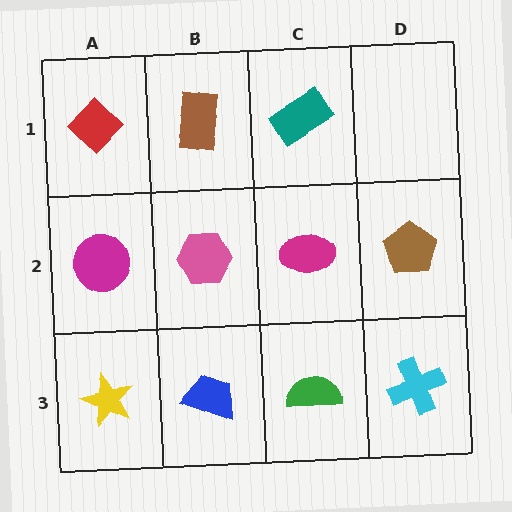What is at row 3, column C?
A green semicircle.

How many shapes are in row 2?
4 shapes.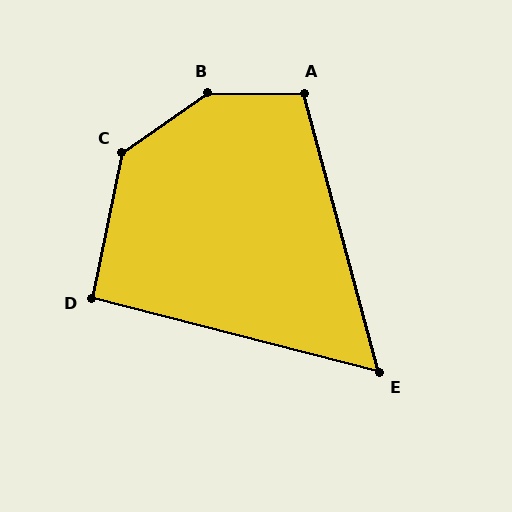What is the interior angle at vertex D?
Approximately 93 degrees (approximately right).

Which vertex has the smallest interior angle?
E, at approximately 61 degrees.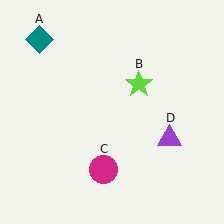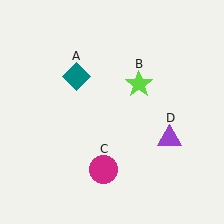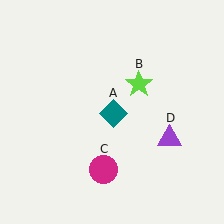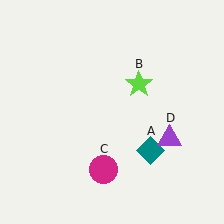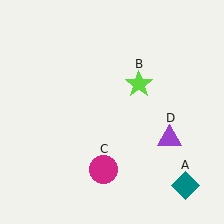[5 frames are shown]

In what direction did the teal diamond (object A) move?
The teal diamond (object A) moved down and to the right.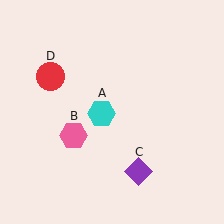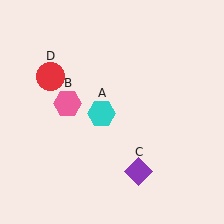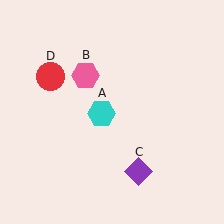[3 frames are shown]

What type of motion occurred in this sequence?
The pink hexagon (object B) rotated clockwise around the center of the scene.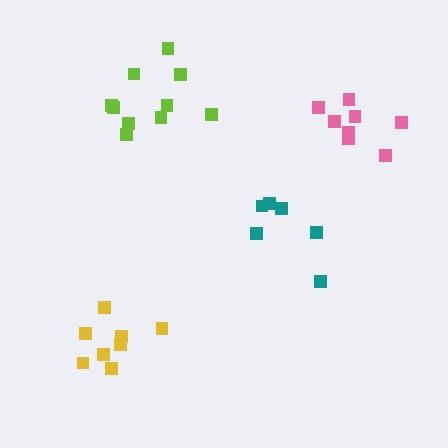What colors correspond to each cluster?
The clusters are colored: teal, yellow, pink, lime.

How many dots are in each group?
Group 1: 6 dots, Group 2: 8 dots, Group 3: 8 dots, Group 4: 10 dots (32 total).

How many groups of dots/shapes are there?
There are 4 groups.